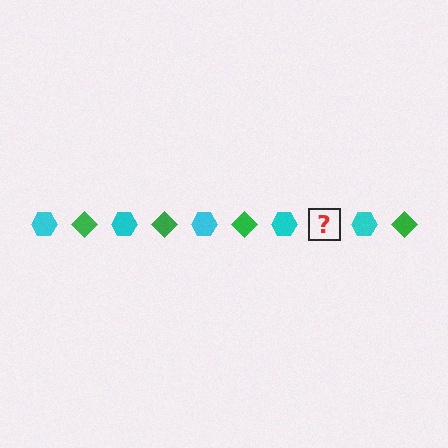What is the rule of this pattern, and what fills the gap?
The rule is that the pattern alternates between cyan hexagon and green diamond. The gap should be filled with a green diamond.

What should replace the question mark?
The question mark should be replaced with a green diamond.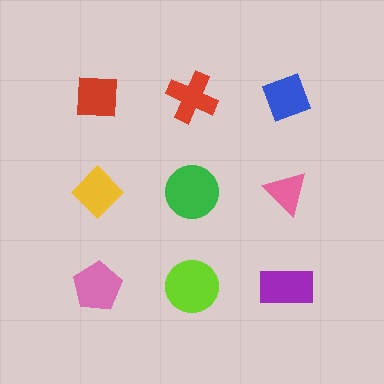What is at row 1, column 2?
A red cross.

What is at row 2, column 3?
A pink triangle.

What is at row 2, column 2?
A green circle.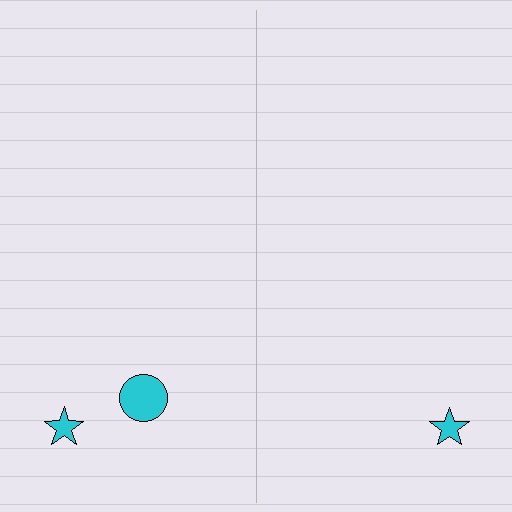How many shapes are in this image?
There are 3 shapes in this image.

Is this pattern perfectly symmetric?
No, the pattern is not perfectly symmetric. A cyan circle is missing from the right side.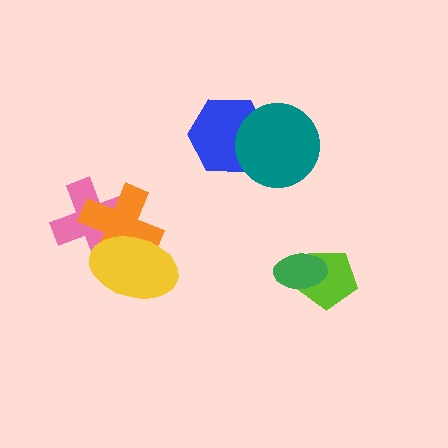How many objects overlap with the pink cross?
2 objects overlap with the pink cross.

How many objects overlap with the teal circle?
1 object overlaps with the teal circle.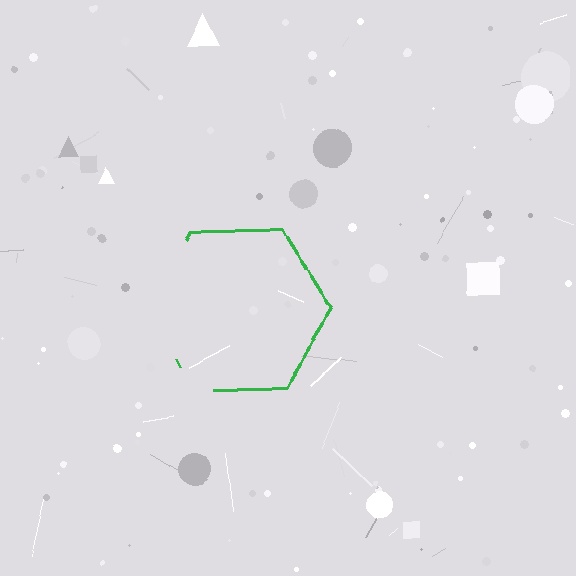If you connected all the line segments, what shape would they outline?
They would outline a hexagon.